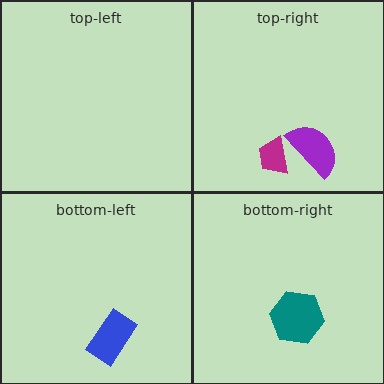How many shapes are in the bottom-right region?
1.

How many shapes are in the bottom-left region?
1.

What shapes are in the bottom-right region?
The teal hexagon.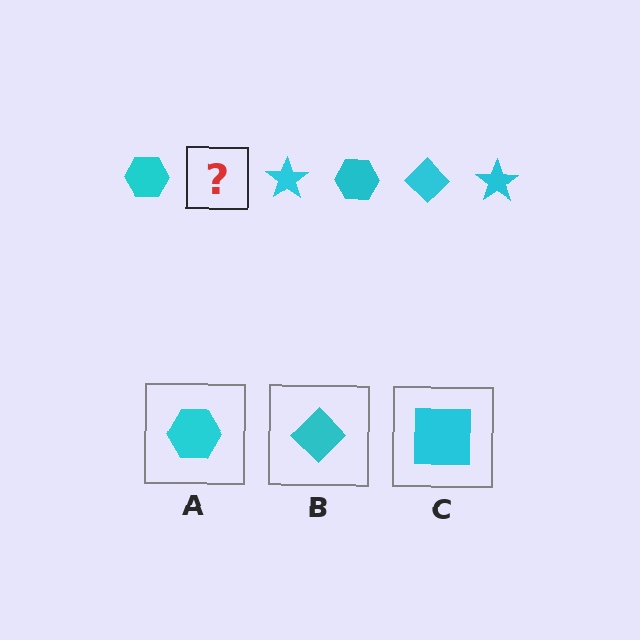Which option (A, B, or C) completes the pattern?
B.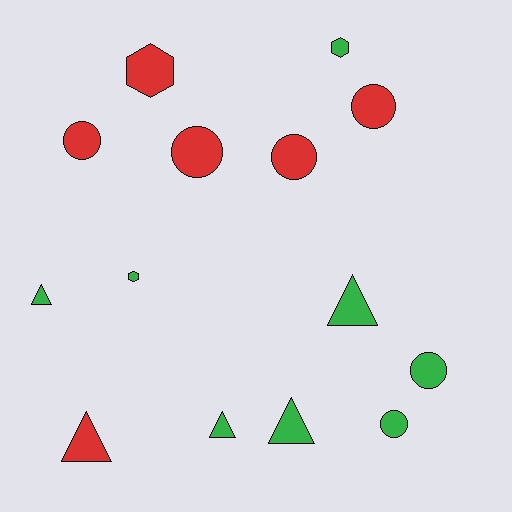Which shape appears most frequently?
Circle, with 6 objects.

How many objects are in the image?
There are 14 objects.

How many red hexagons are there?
There is 1 red hexagon.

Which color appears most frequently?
Green, with 8 objects.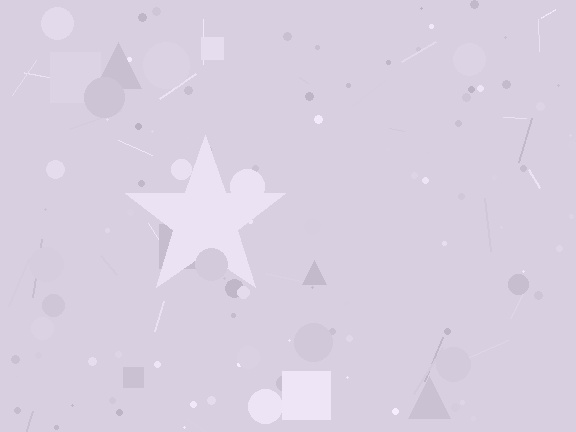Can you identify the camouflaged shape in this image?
The camouflaged shape is a star.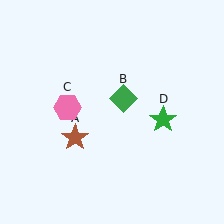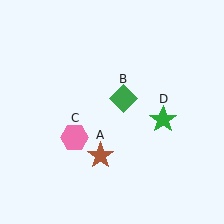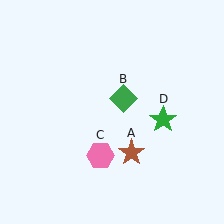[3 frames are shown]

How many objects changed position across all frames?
2 objects changed position: brown star (object A), pink hexagon (object C).